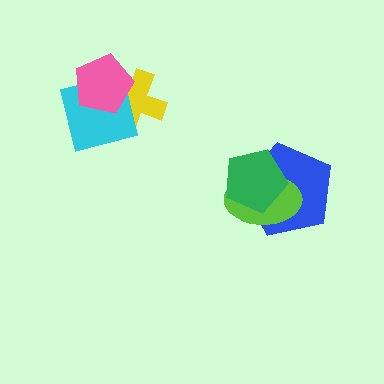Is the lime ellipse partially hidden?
Yes, it is partially covered by another shape.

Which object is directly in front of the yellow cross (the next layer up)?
The cyan square is directly in front of the yellow cross.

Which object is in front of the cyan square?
The pink pentagon is in front of the cyan square.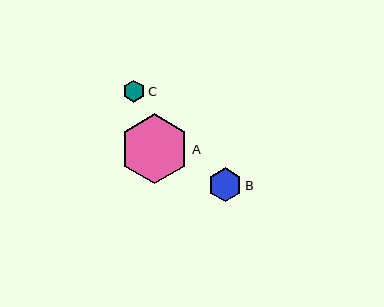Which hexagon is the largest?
Hexagon A is the largest with a size of approximately 70 pixels.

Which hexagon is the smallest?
Hexagon C is the smallest with a size of approximately 22 pixels.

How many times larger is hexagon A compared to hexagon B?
Hexagon A is approximately 2.1 times the size of hexagon B.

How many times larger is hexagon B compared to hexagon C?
Hexagon B is approximately 1.5 times the size of hexagon C.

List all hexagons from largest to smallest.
From largest to smallest: A, B, C.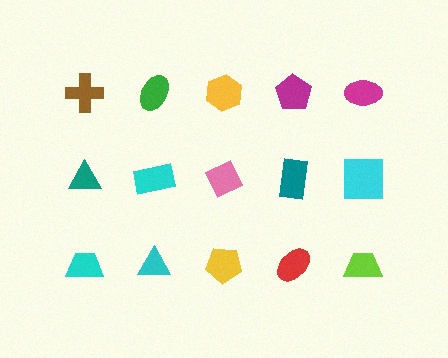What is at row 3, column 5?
A lime trapezoid.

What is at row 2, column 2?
A cyan rectangle.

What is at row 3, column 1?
A cyan trapezoid.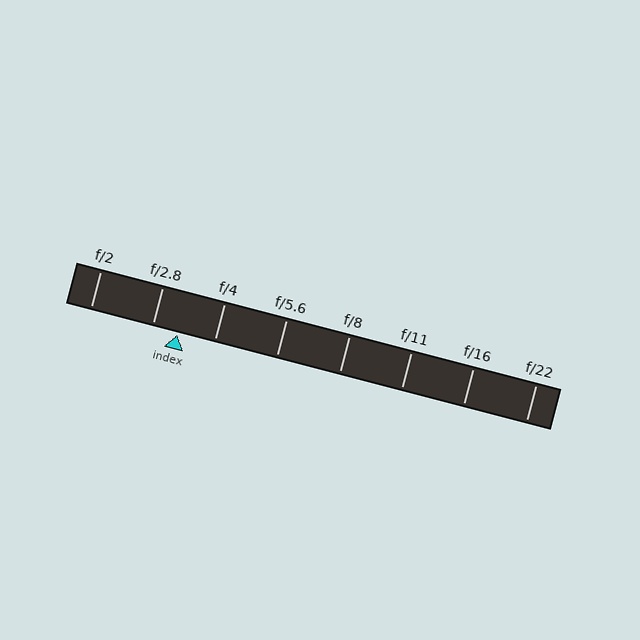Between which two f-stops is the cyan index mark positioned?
The index mark is between f/2.8 and f/4.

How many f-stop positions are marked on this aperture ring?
There are 8 f-stop positions marked.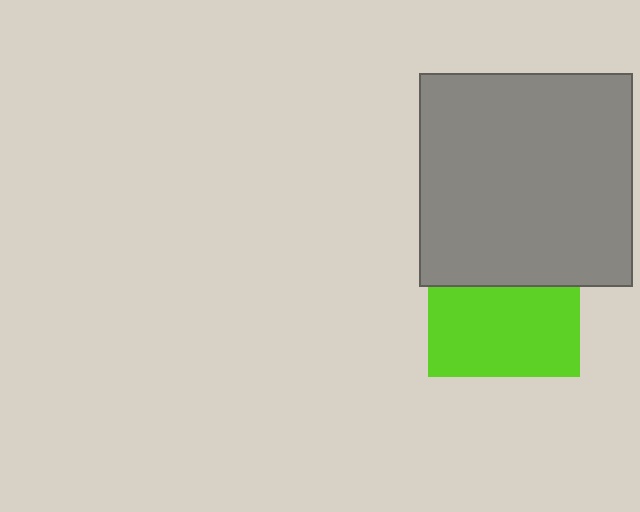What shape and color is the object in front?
The object in front is a gray square.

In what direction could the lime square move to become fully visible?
The lime square could move down. That would shift it out from behind the gray square entirely.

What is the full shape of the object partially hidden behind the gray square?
The partially hidden object is a lime square.